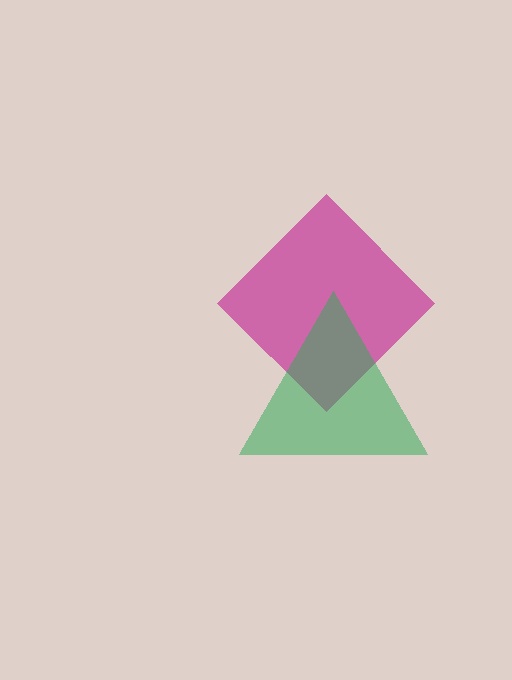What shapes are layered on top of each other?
The layered shapes are: a magenta diamond, a green triangle.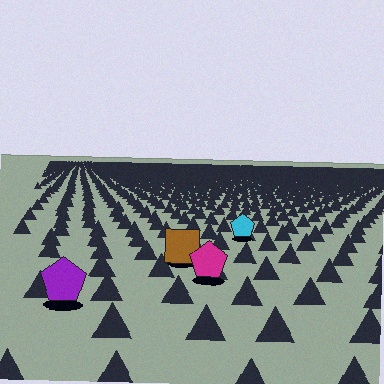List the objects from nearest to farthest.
From nearest to farthest: the purple pentagon, the magenta pentagon, the brown square, the cyan pentagon.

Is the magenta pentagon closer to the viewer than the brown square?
Yes. The magenta pentagon is closer — you can tell from the texture gradient: the ground texture is coarser near it.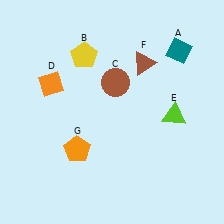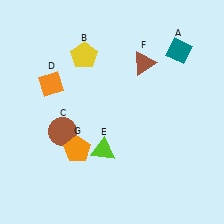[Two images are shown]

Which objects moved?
The objects that moved are: the brown circle (C), the lime triangle (E).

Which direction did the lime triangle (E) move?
The lime triangle (E) moved left.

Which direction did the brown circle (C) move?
The brown circle (C) moved left.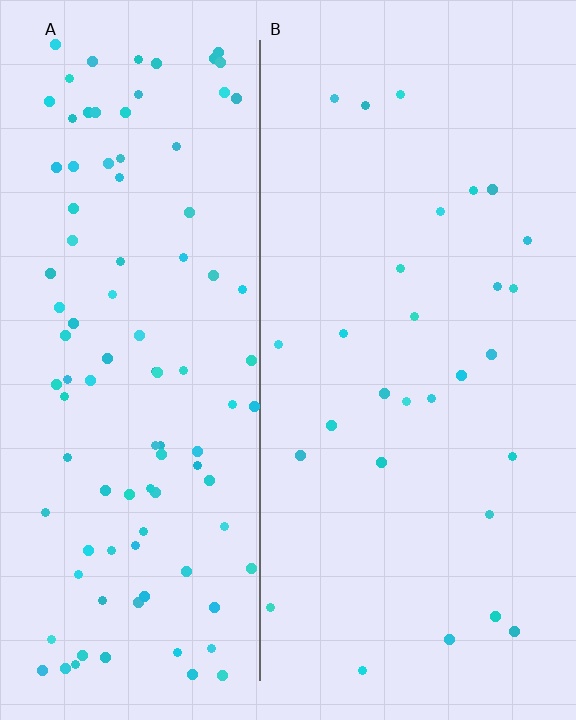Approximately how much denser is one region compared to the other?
Approximately 3.6× — region A over region B.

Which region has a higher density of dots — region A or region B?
A (the left).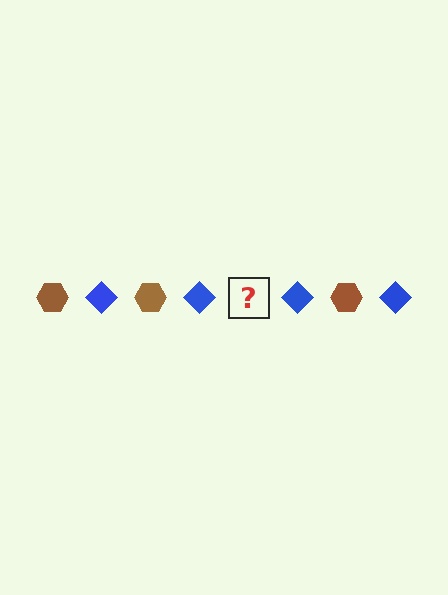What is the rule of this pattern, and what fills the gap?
The rule is that the pattern alternates between brown hexagon and blue diamond. The gap should be filled with a brown hexagon.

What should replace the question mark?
The question mark should be replaced with a brown hexagon.